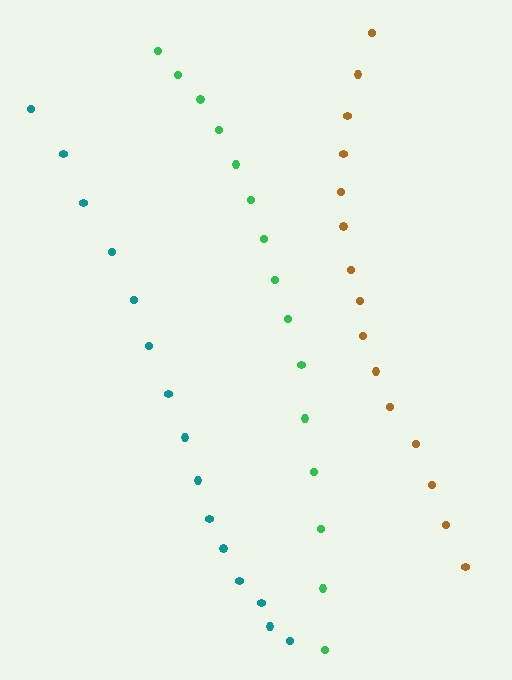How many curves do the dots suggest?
There are 3 distinct paths.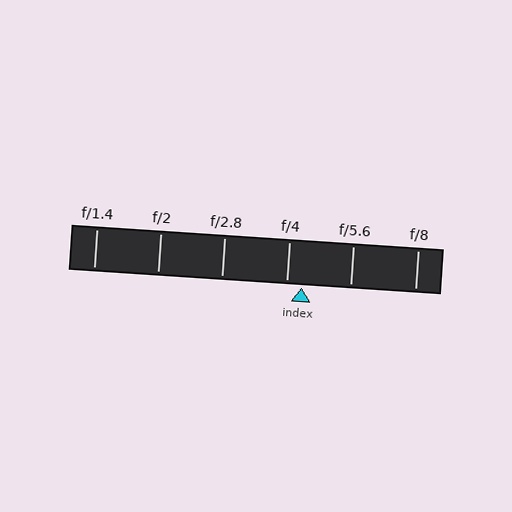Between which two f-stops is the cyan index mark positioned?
The index mark is between f/4 and f/5.6.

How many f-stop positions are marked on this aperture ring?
There are 6 f-stop positions marked.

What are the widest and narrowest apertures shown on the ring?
The widest aperture shown is f/1.4 and the narrowest is f/8.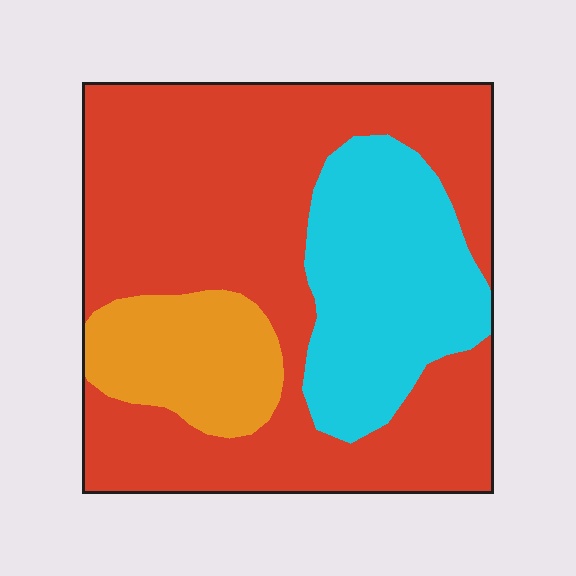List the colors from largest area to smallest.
From largest to smallest: red, cyan, orange.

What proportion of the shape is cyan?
Cyan takes up about one quarter (1/4) of the shape.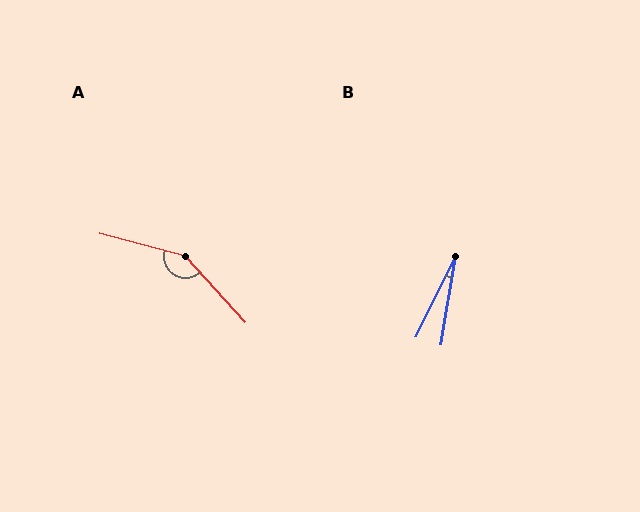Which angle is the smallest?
B, at approximately 17 degrees.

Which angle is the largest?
A, at approximately 147 degrees.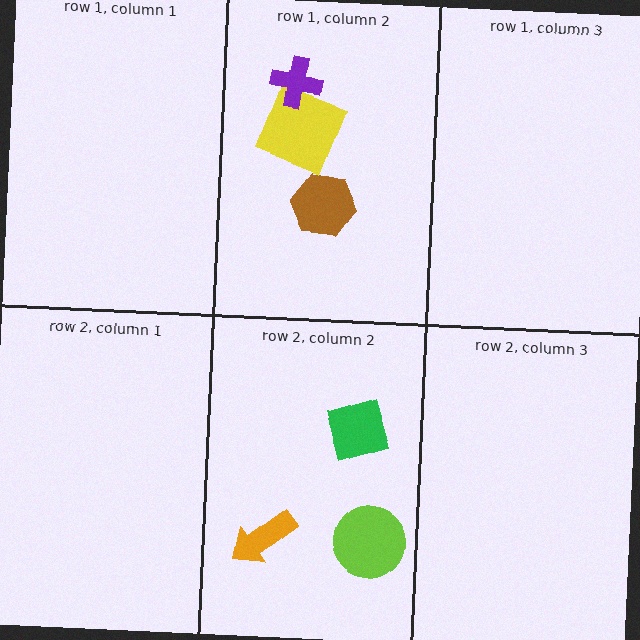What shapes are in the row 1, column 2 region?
The brown hexagon, the yellow square, the purple cross.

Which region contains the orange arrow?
The row 2, column 2 region.